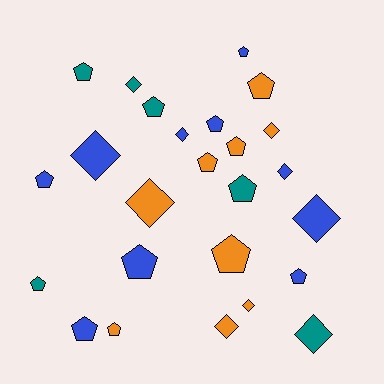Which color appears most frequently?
Blue, with 10 objects.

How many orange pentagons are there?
There are 5 orange pentagons.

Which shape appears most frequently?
Pentagon, with 15 objects.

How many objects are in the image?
There are 25 objects.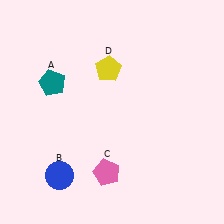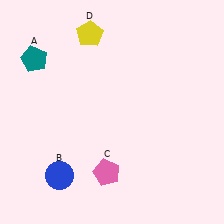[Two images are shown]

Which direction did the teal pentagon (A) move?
The teal pentagon (A) moved up.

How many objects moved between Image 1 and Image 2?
2 objects moved between the two images.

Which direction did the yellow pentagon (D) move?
The yellow pentagon (D) moved up.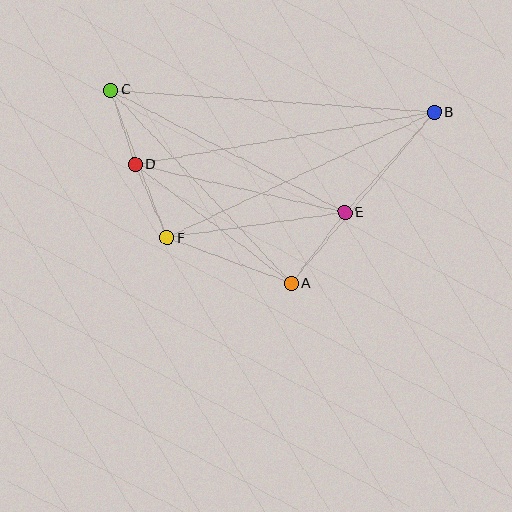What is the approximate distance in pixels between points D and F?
The distance between D and F is approximately 80 pixels.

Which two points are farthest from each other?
Points B and C are farthest from each other.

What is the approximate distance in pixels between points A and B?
The distance between A and B is approximately 223 pixels.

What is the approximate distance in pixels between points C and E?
The distance between C and E is approximately 264 pixels.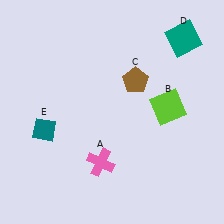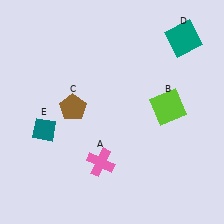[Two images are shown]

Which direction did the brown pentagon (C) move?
The brown pentagon (C) moved left.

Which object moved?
The brown pentagon (C) moved left.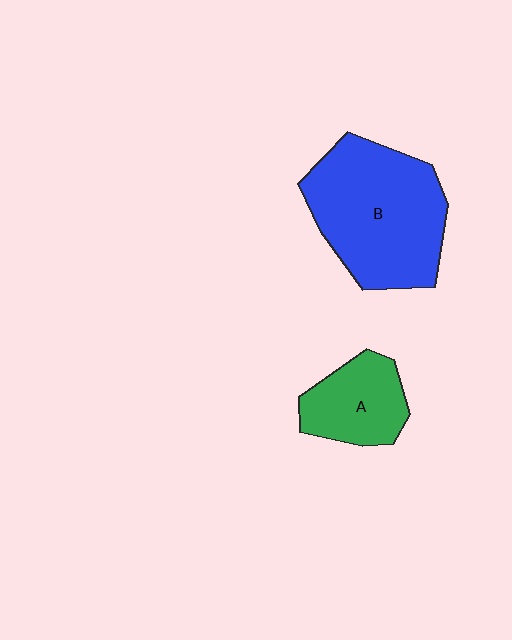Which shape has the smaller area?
Shape A (green).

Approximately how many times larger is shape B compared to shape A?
Approximately 2.1 times.